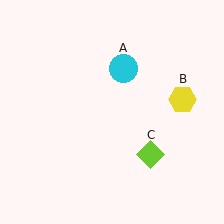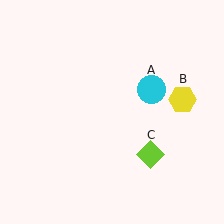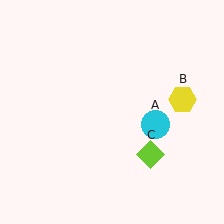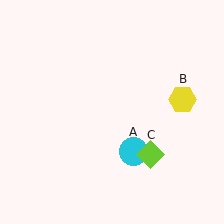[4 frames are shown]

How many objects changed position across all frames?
1 object changed position: cyan circle (object A).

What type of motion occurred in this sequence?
The cyan circle (object A) rotated clockwise around the center of the scene.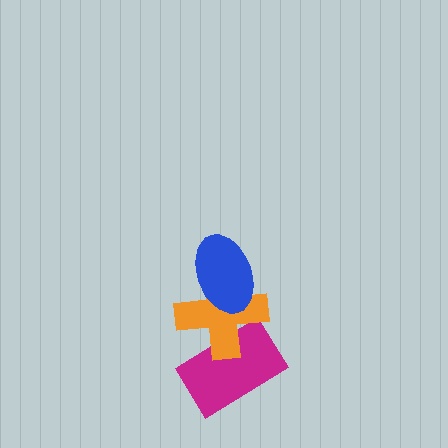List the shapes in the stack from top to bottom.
From top to bottom: the blue ellipse, the orange cross, the magenta rectangle.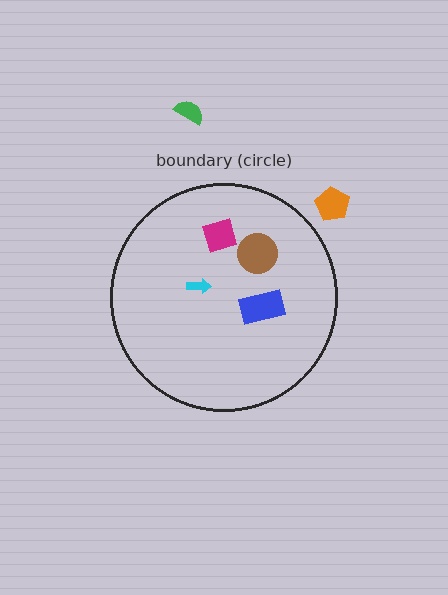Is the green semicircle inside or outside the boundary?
Outside.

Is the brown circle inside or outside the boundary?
Inside.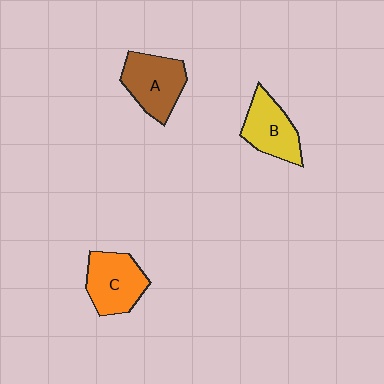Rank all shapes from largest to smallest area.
From largest to smallest: A (brown), C (orange), B (yellow).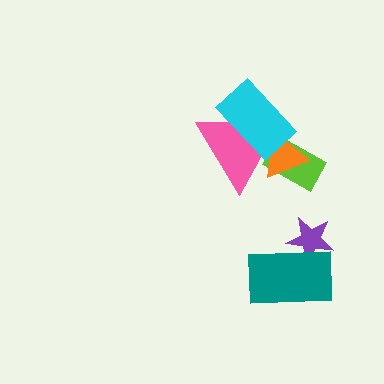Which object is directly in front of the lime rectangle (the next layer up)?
The orange triangle is directly in front of the lime rectangle.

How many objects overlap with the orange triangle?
3 objects overlap with the orange triangle.